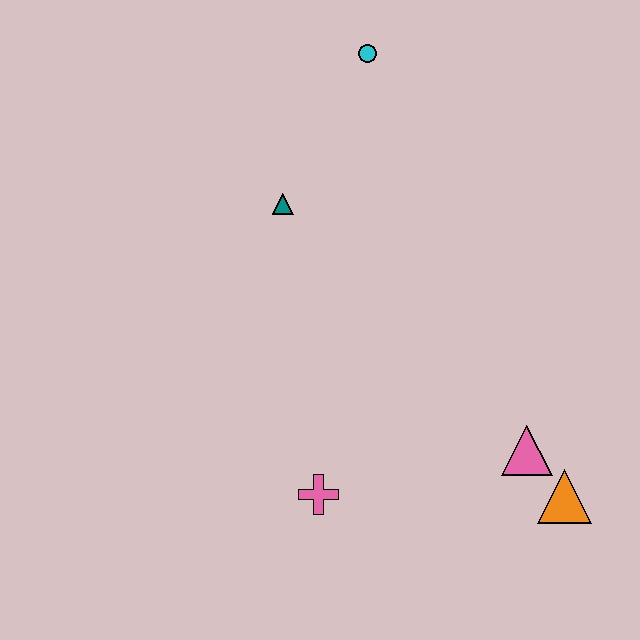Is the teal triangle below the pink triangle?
No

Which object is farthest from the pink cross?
The cyan circle is farthest from the pink cross.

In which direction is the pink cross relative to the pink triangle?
The pink cross is to the left of the pink triangle.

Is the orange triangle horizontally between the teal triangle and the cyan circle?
No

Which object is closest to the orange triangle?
The pink triangle is closest to the orange triangle.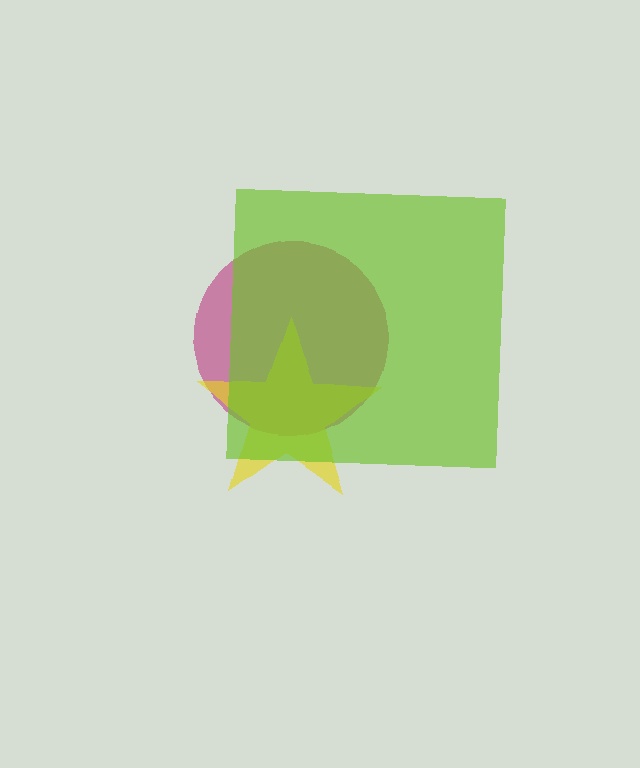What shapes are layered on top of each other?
The layered shapes are: a magenta circle, a yellow star, a lime square.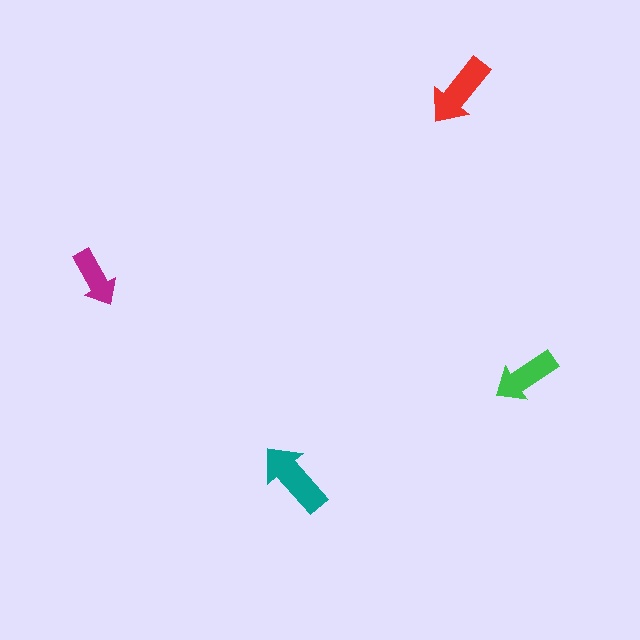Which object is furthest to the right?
The green arrow is rightmost.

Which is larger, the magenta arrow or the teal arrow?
The teal one.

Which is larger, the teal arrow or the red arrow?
The teal one.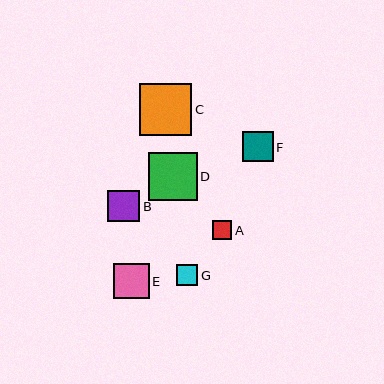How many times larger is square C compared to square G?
Square C is approximately 2.5 times the size of square G.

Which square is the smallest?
Square A is the smallest with a size of approximately 19 pixels.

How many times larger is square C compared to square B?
Square C is approximately 1.6 times the size of square B.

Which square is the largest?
Square C is the largest with a size of approximately 52 pixels.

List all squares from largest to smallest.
From largest to smallest: C, D, E, B, F, G, A.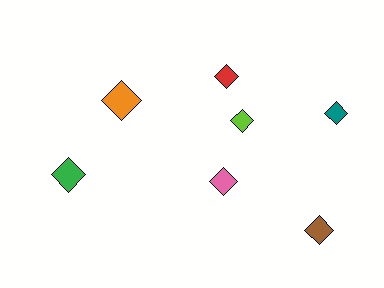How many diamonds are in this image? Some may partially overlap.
There are 7 diamonds.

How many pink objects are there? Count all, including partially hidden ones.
There is 1 pink object.